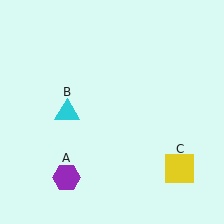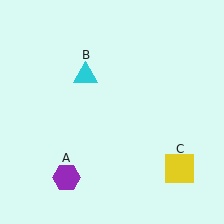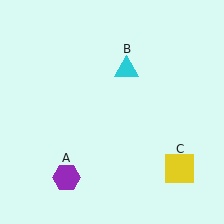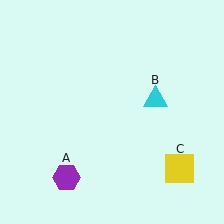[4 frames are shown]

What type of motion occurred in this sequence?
The cyan triangle (object B) rotated clockwise around the center of the scene.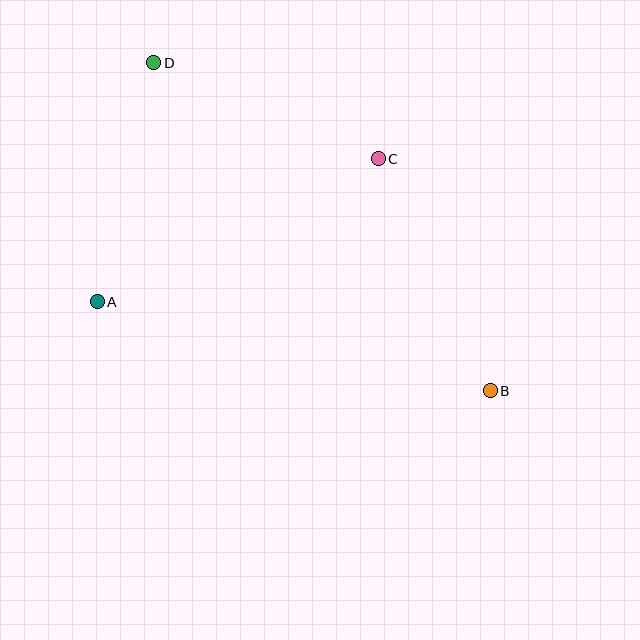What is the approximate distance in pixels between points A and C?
The distance between A and C is approximately 315 pixels.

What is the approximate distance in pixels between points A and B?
The distance between A and B is approximately 403 pixels.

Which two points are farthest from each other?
Points B and D are farthest from each other.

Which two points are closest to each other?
Points C and D are closest to each other.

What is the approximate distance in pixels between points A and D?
The distance between A and D is approximately 246 pixels.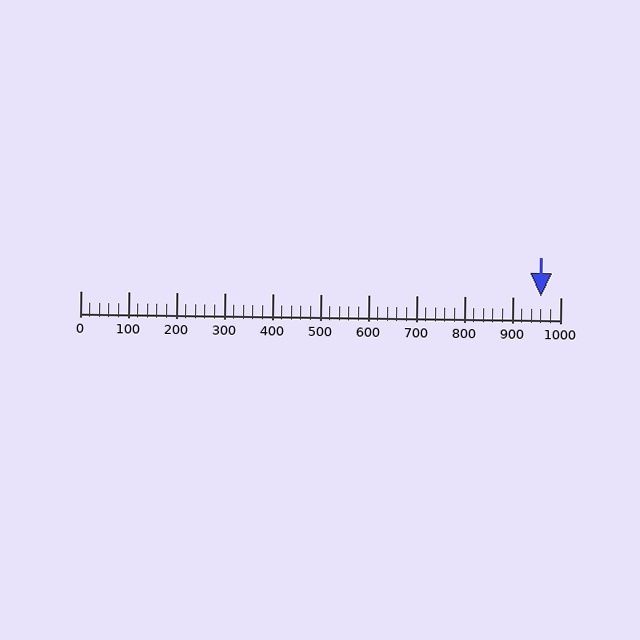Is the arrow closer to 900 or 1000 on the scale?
The arrow is closer to 1000.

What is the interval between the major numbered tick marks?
The major tick marks are spaced 100 units apart.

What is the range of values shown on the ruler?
The ruler shows values from 0 to 1000.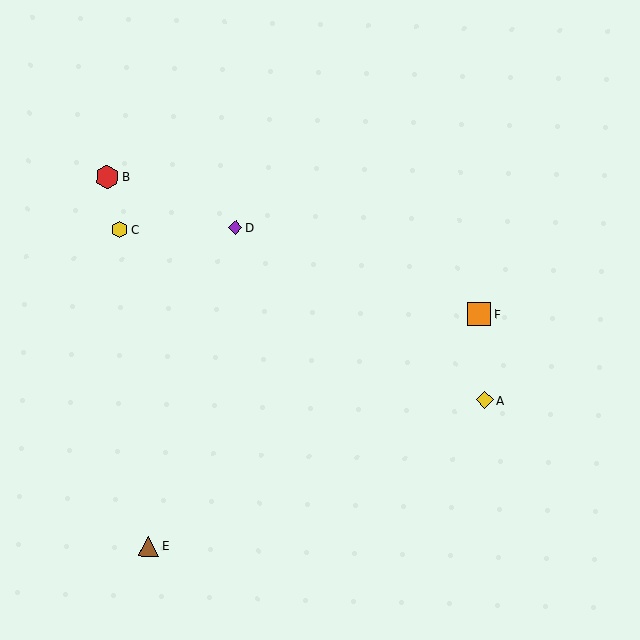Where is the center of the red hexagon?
The center of the red hexagon is at (107, 177).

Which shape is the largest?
The orange square (labeled F) is the largest.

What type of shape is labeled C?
Shape C is a yellow hexagon.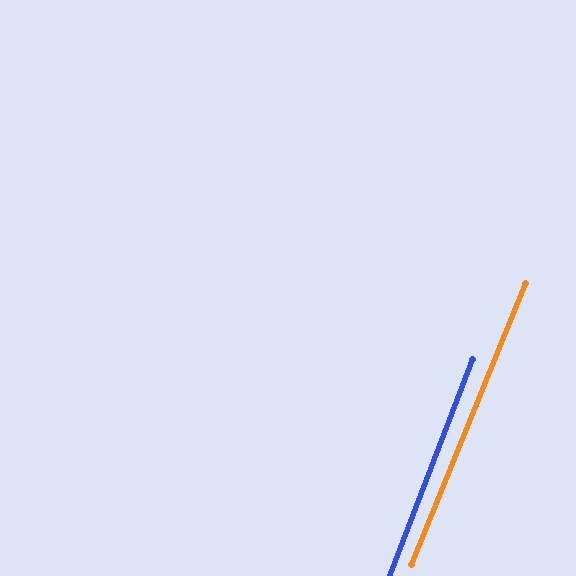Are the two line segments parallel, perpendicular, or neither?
Parallel — their directions differ by only 1.2°.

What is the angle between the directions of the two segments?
Approximately 1 degree.